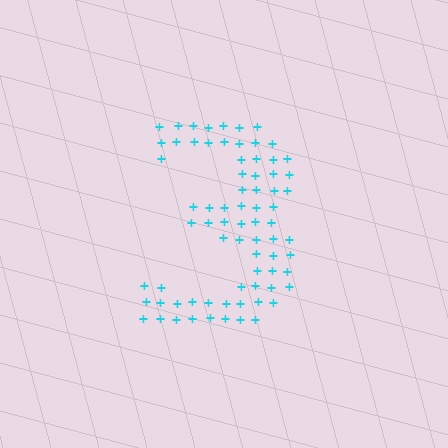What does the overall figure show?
The overall figure shows the digit 3.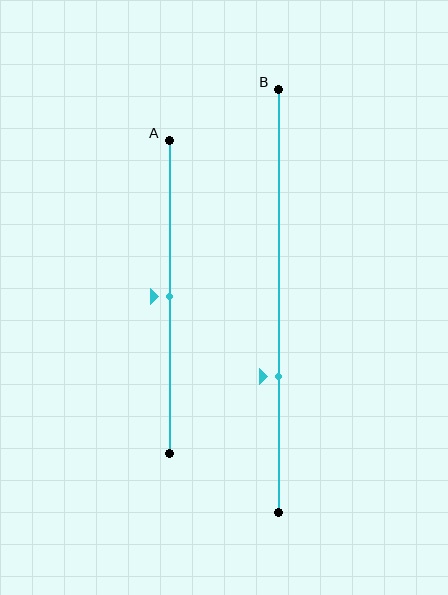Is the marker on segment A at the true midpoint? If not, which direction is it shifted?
Yes, the marker on segment A is at the true midpoint.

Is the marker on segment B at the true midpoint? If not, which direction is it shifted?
No, the marker on segment B is shifted downward by about 18% of the segment length.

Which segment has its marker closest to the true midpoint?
Segment A has its marker closest to the true midpoint.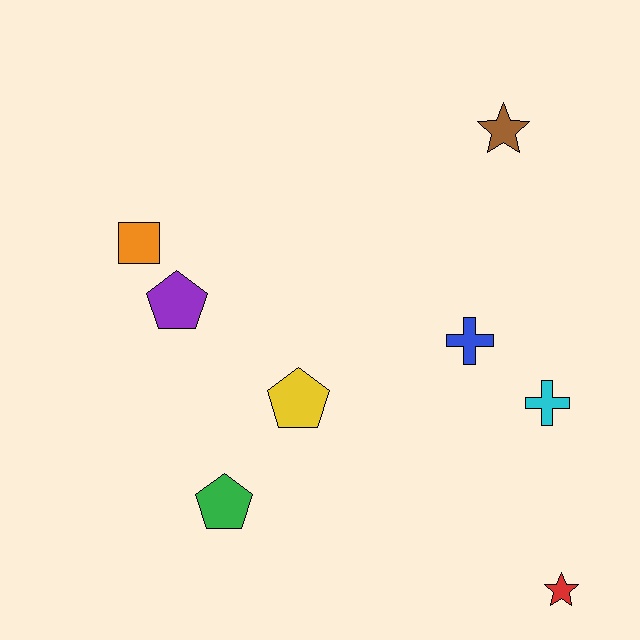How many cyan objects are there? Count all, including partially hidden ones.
There is 1 cyan object.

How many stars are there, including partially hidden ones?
There are 2 stars.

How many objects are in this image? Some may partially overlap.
There are 8 objects.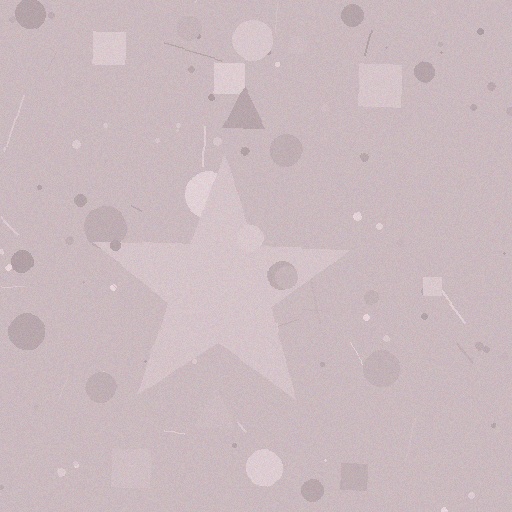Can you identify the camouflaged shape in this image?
The camouflaged shape is a star.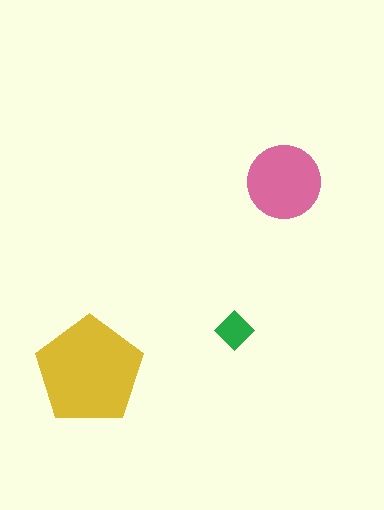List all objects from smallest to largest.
The green diamond, the pink circle, the yellow pentagon.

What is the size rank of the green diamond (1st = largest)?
3rd.